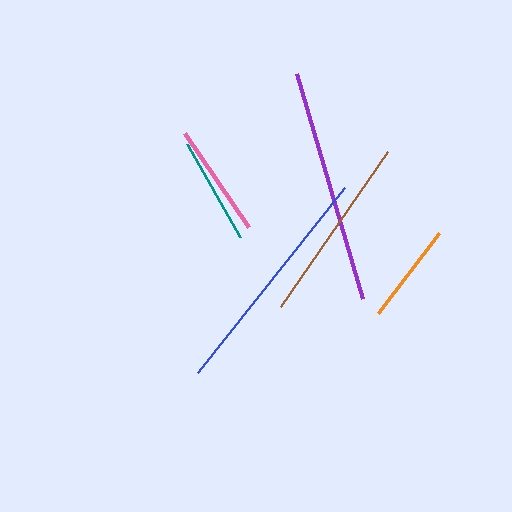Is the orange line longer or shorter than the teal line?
The teal line is longer than the orange line.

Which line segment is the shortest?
The orange line is the shortest at approximately 100 pixels.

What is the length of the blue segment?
The blue segment is approximately 236 pixels long.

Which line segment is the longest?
The blue line is the longest at approximately 236 pixels.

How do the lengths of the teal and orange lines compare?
The teal and orange lines are approximately the same length.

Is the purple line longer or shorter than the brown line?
The purple line is longer than the brown line.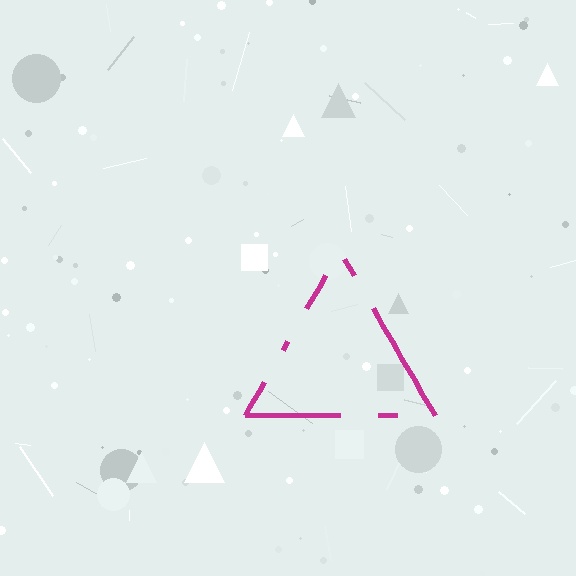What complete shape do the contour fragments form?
The contour fragments form a triangle.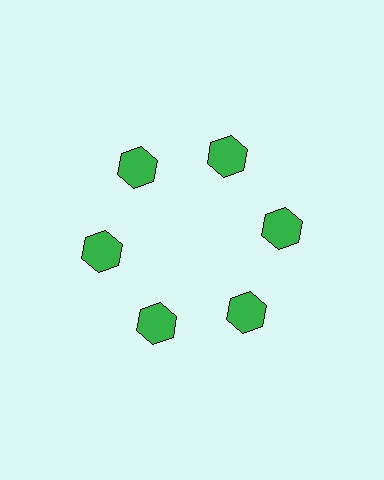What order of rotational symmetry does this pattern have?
This pattern has 6-fold rotational symmetry.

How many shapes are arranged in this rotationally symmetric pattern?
There are 6 shapes, arranged in 6 groups of 1.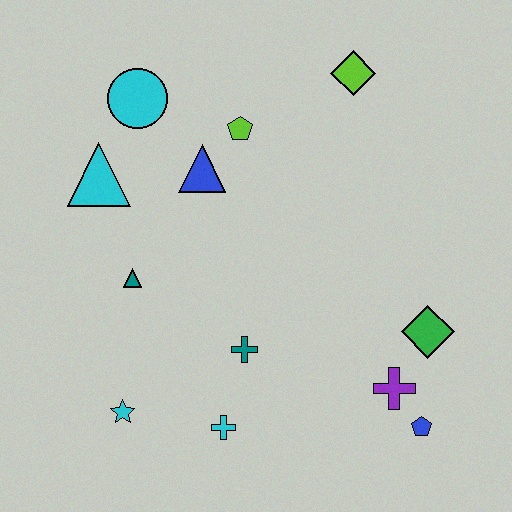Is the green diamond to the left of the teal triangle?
No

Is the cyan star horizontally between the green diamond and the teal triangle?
No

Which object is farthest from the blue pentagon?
The cyan circle is farthest from the blue pentagon.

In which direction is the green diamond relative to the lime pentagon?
The green diamond is below the lime pentagon.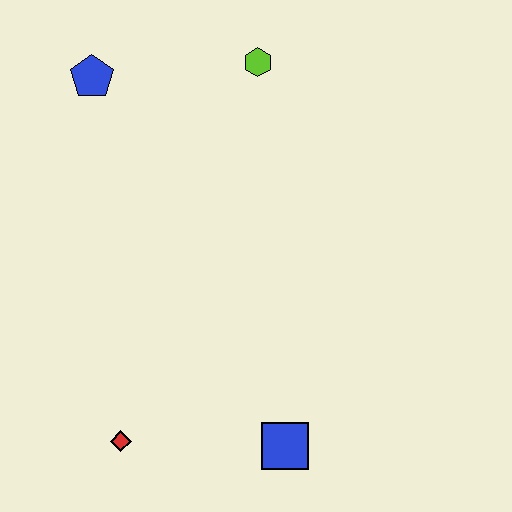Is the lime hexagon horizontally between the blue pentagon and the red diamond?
No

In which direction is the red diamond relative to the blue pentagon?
The red diamond is below the blue pentagon.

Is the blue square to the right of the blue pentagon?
Yes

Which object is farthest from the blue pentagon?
The blue square is farthest from the blue pentagon.